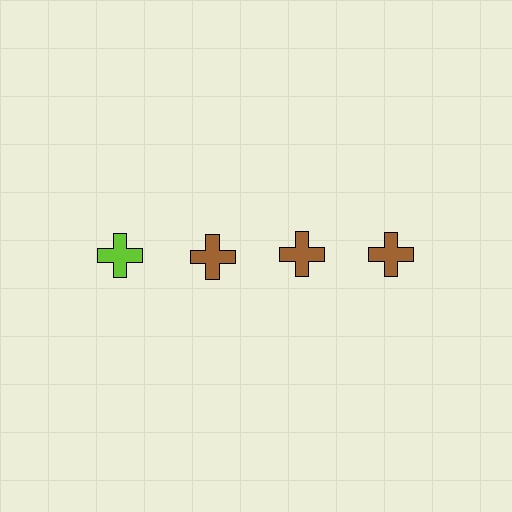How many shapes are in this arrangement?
There are 4 shapes arranged in a grid pattern.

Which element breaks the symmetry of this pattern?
The lime cross in the top row, leftmost column breaks the symmetry. All other shapes are brown crosses.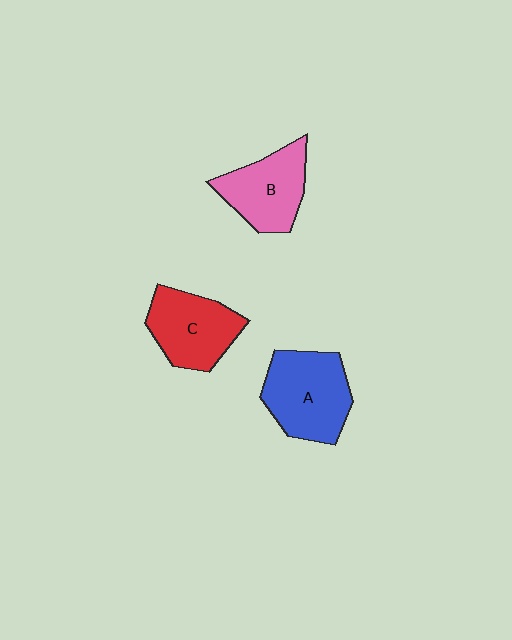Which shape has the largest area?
Shape A (blue).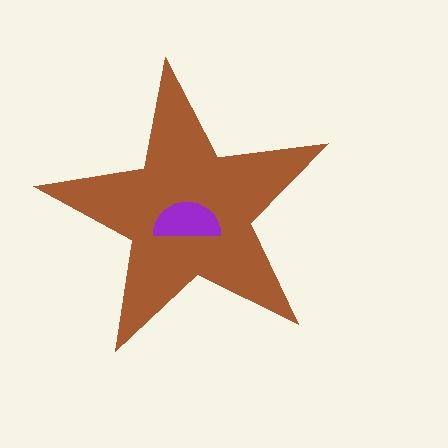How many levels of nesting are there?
2.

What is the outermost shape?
The brown star.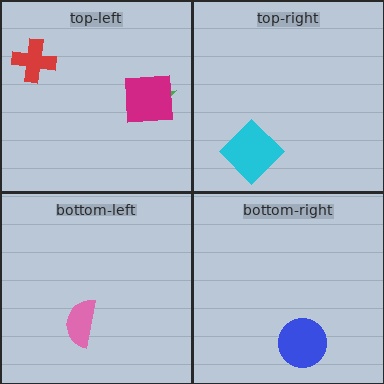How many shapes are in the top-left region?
3.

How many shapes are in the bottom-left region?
1.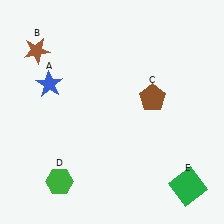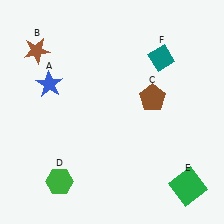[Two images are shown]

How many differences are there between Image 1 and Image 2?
There is 1 difference between the two images.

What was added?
A teal diamond (F) was added in Image 2.